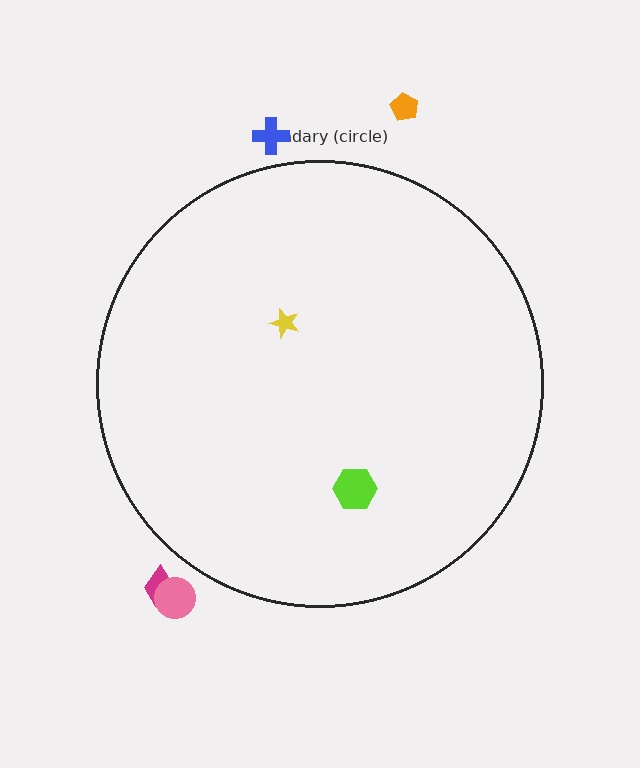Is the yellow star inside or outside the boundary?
Inside.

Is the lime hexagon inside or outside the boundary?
Inside.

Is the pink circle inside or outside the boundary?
Outside.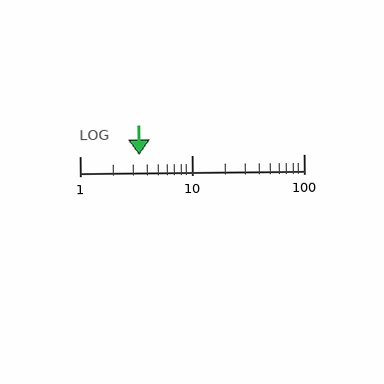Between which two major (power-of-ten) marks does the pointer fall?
The pointer is between 1 and 10.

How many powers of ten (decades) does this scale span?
The scale spans 2 decades, from 1 to 100.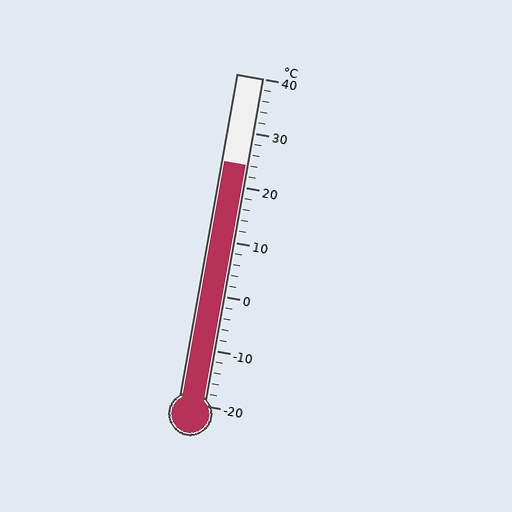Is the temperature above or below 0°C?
The temperature is above 0°C.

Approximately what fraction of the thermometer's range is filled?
The thermometer is filled to approximately 75% of its range.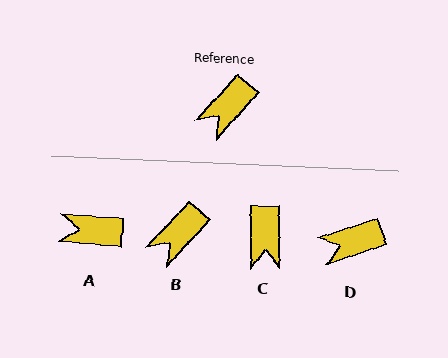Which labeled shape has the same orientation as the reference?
B.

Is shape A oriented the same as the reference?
No, it is off by about 52 degrees.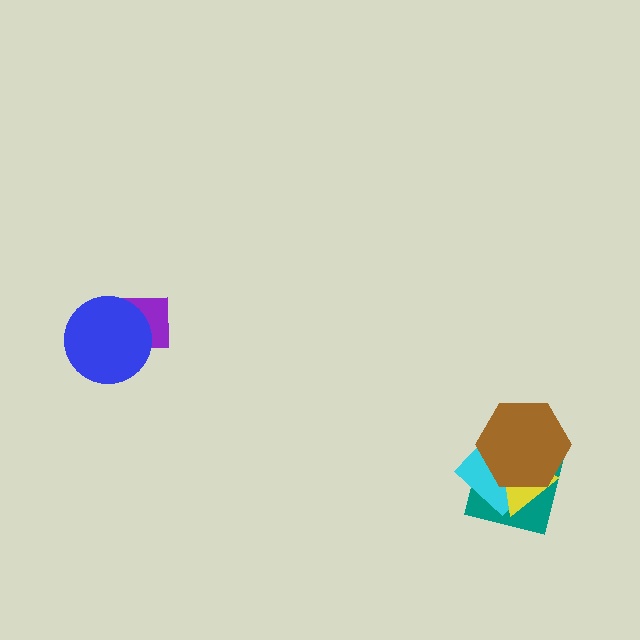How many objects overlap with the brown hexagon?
3 objects overlap with the brown hexagon.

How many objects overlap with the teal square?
3 objects overlap with the teal square.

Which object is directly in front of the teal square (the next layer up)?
The cyan diamond is directly in front of the teal square.